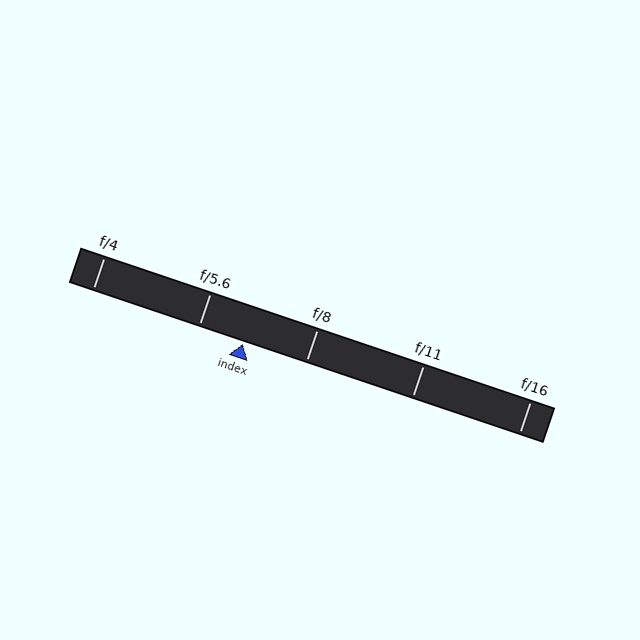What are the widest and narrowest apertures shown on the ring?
The widest aperture shown is f/4 and the narrowest is f/16.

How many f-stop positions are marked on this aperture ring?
There are 5 f-stop positions marked.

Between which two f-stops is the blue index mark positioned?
The index mark is between f/5.6 and f/8.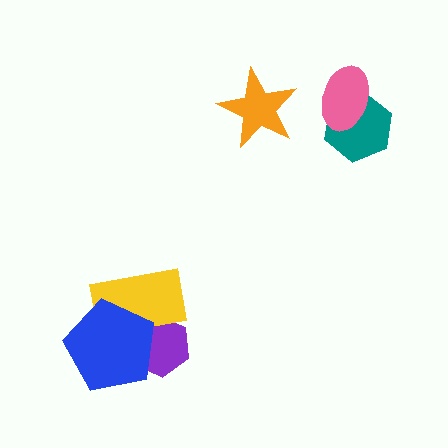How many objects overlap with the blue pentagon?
2 objects overlap with the blue pentagon.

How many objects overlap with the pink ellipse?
1 object overlaps with the pink ellipse.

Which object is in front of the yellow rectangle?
The blue pentagon is in front of the yellow rectangle.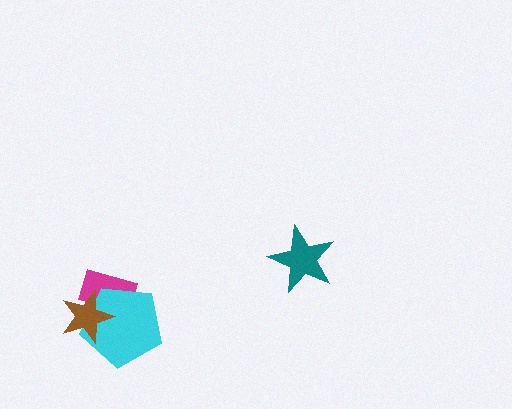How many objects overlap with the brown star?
2 objects overlap with the brown star.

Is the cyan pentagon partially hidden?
Yes, it is partially covered by another shape.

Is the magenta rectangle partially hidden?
Yes, it is partially covered by another shape.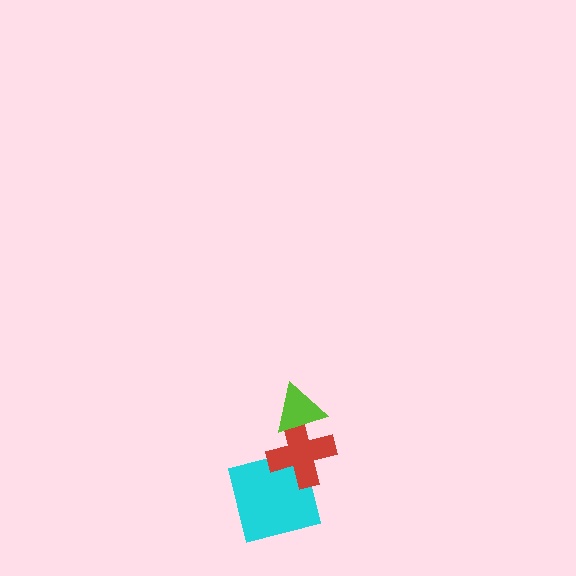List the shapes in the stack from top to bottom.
From top to bottom: the lime triangle, the red cross, the cyan square.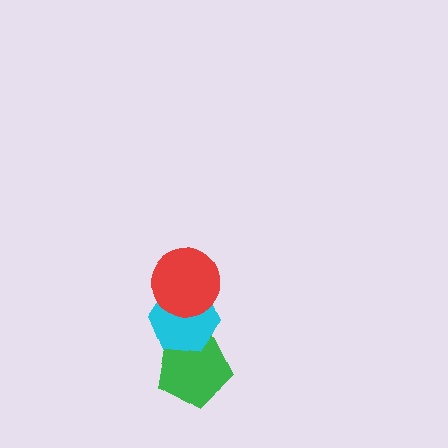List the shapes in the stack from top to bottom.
From top to bottom: the red circle, the cyan hexagon, the green pentagon.